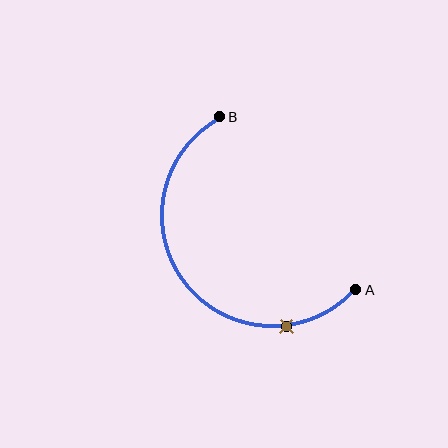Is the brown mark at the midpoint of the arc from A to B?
No. The brown mark lies on the arc but is closer to endpoint A. The arc midpoint would be at the point on the curve equidistant along the arc from both A and B.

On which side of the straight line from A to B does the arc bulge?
The arc bulges below and to the left of the straight line connecting A and B.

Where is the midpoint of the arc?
The arc midpoint is the point on the curve farthest from the straight line joining A and B. It sits below and to the left of that line.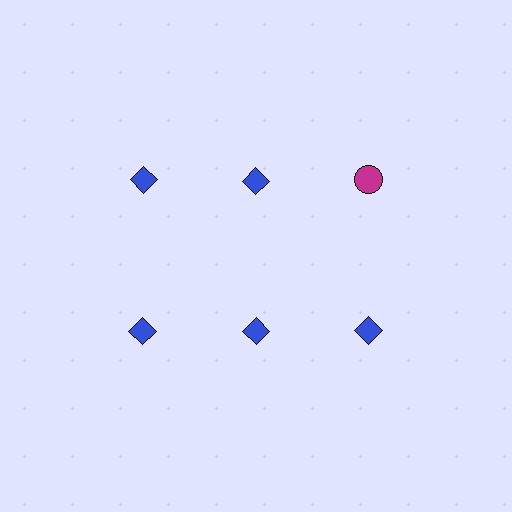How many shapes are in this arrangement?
There are 6 shapes arranged in a grid pattern.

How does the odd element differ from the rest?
It differs in both color (magenta instead of blue) and shape (circle instead of diamond).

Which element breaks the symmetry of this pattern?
The magenta circle in the top row, center column breaks the symmetry. All other shapes are blue diamonds.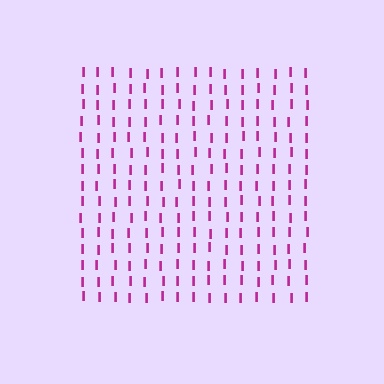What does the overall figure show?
The overall figure shows a square.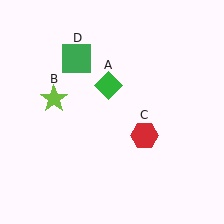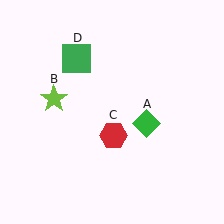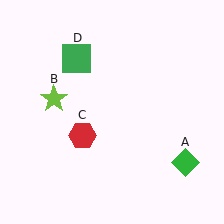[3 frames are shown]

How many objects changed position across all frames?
2 objects changed position: green diamond (object A), red hexagon (object C).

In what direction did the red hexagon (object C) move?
The red hexagon (object C) moved left.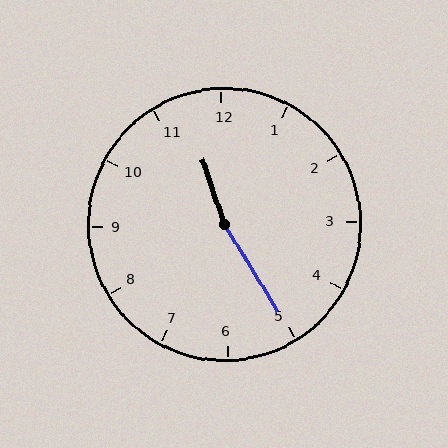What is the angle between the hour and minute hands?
Approximately 168 degrees.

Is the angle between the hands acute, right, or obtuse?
It is obtuse.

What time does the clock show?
11:25.